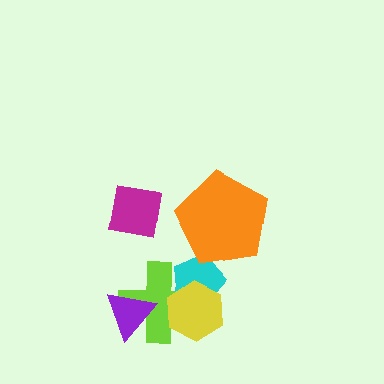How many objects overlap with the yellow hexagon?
2 objects overlap with the yellow hexagon.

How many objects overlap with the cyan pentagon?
3 objects overlap with the cyan pentagon.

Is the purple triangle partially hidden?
No, no other shape covers it.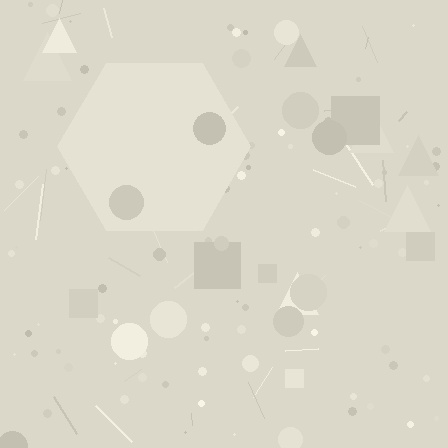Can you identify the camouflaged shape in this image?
The camouflaged shape is a hexagon.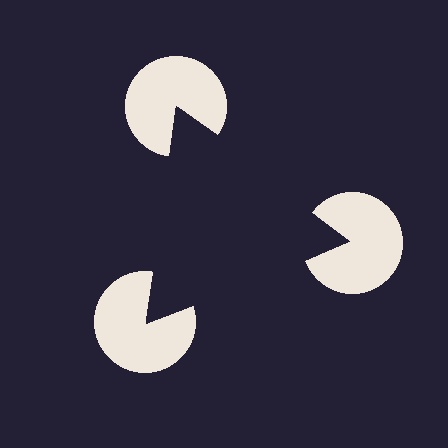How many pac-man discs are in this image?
There are 3 — one at each vertex of the illusory triangle.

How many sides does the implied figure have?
3 sides.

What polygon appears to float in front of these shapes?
An illusory triangle — its edges are inferred from the aligned wedge cuts in the pac-man discs, not physically drawn.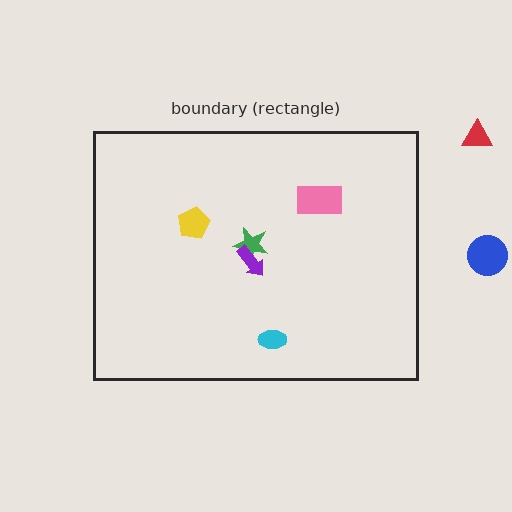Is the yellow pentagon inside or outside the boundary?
Inside.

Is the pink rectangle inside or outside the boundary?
Inside.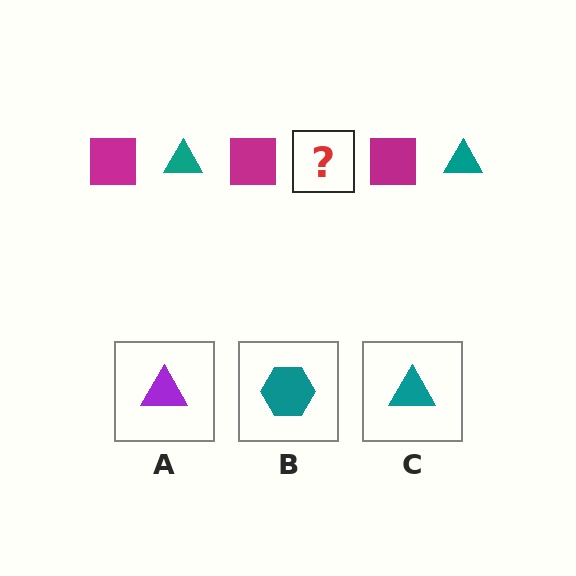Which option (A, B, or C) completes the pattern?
C.